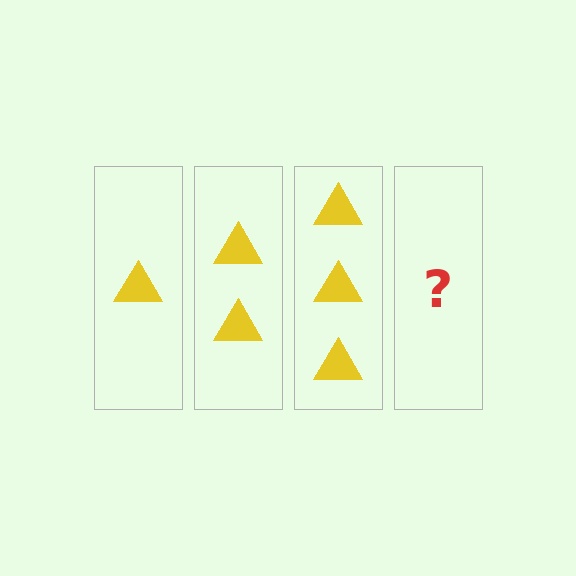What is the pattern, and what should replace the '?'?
The pattern is that each step adds one more triangle. The '?' should be 4 triangles.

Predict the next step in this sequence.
The next step is 4 triangles.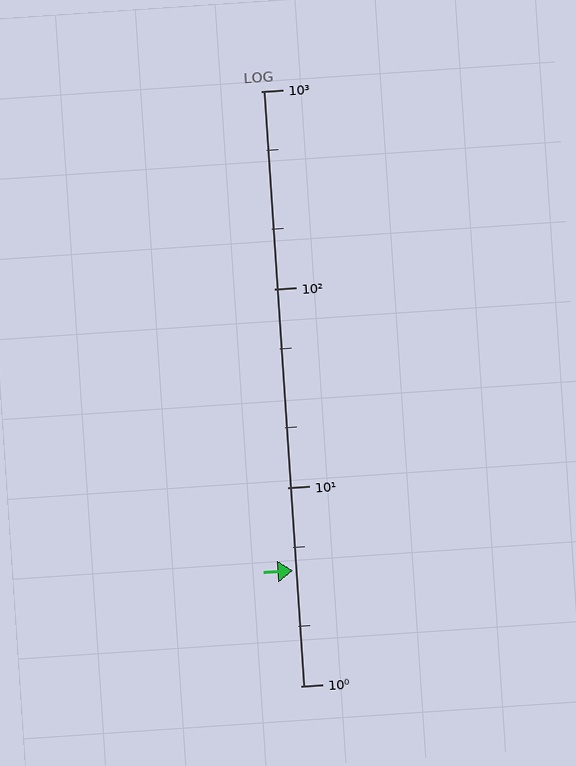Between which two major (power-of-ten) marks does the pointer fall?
The pointer is between 1 and 10.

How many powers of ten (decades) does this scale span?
The scale spans 3 decades, from 1 to 1000.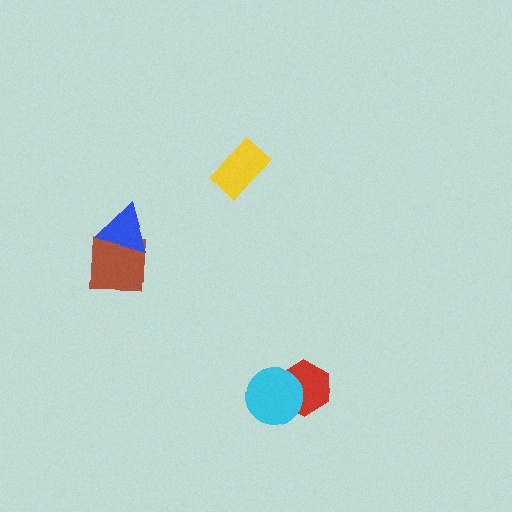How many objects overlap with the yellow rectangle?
0 objects overlap with the yellow rectangle.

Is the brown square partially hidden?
Yes, it is partially covered by another shape.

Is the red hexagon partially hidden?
Yes, it is partially covered by another shape.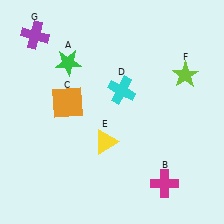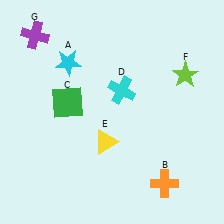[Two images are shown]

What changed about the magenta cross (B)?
In Image 1, B is magenta. In Image 2, it changed to orange.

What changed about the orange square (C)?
In Image 1, C is orange. In Image 2, it changed to green.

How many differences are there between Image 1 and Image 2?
There are 3 differences between the two images.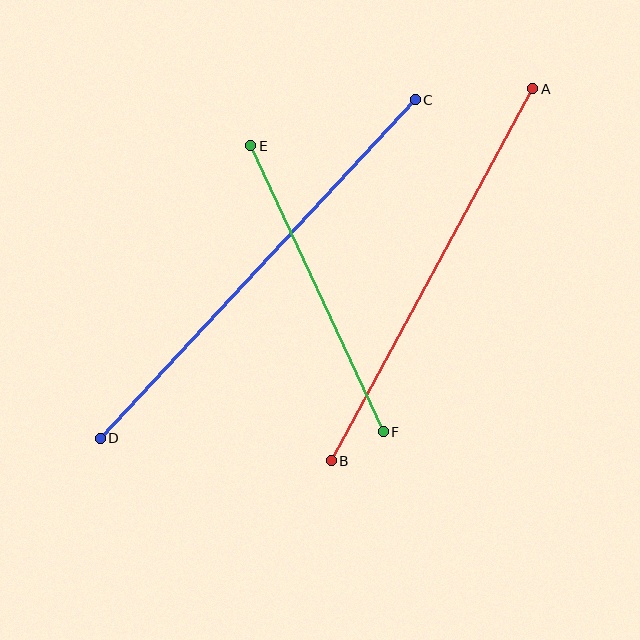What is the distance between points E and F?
The distance is approximately 315 pixels.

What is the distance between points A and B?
The distance is approximately 423 pixels.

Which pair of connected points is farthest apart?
Points C and D are farthest apart.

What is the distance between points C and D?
The distance is approximately 462 pixels.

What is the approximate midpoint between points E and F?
The midpoint is at approximately (317, 289) pixels.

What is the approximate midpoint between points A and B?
The midpoint is at approximately (432, 275) pixels.